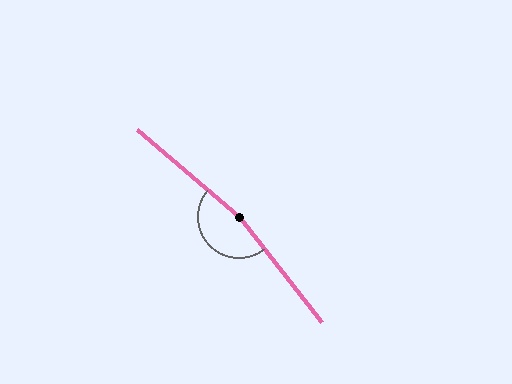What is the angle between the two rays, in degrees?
Approximately 168 degrees.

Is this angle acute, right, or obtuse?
It is obtuse.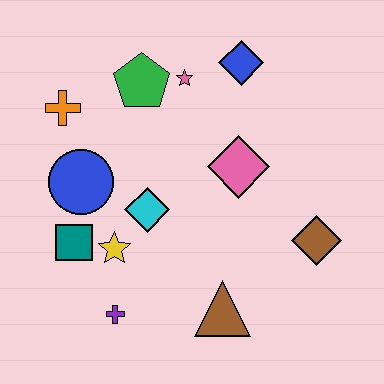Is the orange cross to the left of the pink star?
Yes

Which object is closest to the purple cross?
The yellow star is closest to the purple cross.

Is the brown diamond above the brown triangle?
Yes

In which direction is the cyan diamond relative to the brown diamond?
The cyan diamond is to the left of the brown diamond.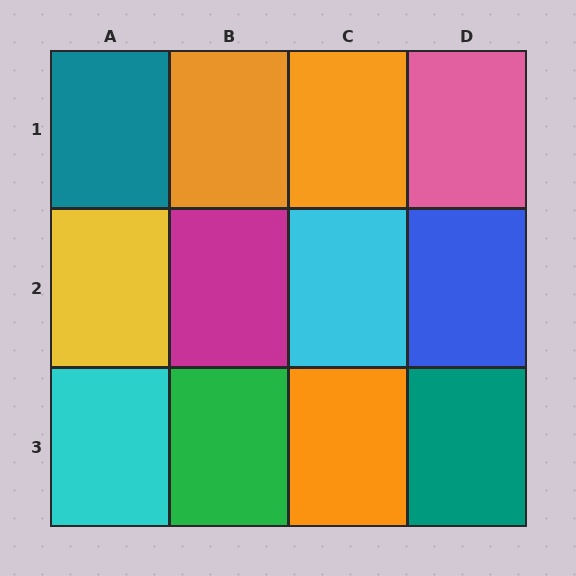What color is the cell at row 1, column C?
Orange.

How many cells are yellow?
1 cell is yellow.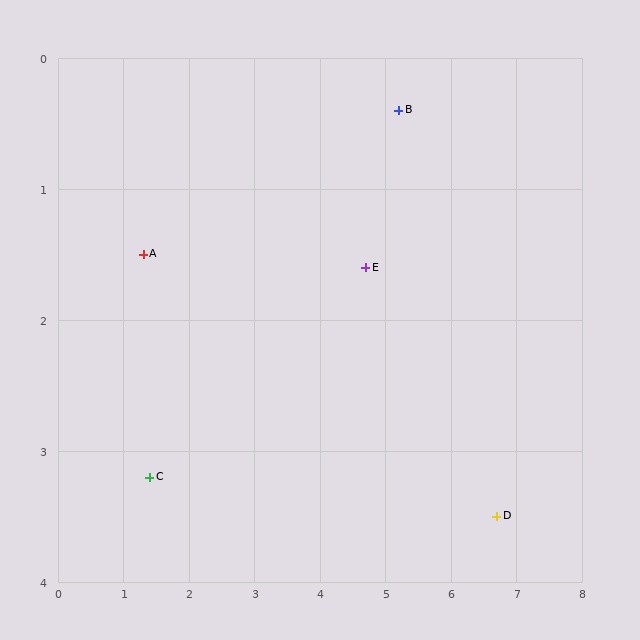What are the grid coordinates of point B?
Point B is at approximately (5.2, 0.4).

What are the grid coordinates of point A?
Point A is at approximately (1.3, 1.5).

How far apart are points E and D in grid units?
Points E and D are about 2.8 grid units apart.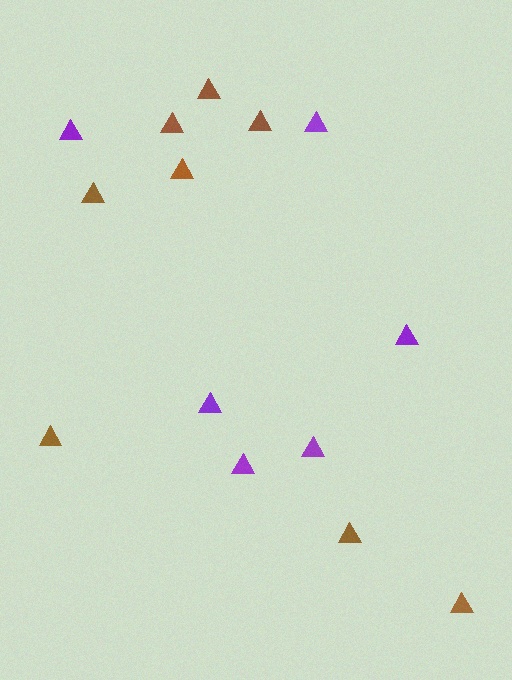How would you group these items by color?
There are 2 groups: one group of purple triangles (6) and one group of brown triangles (8).